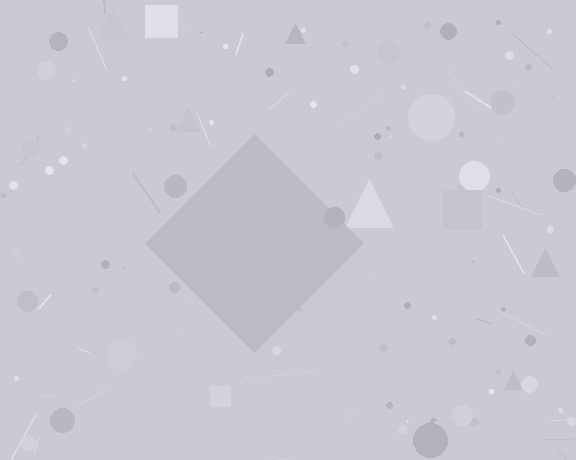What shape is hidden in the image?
A diamond is hidden in the image.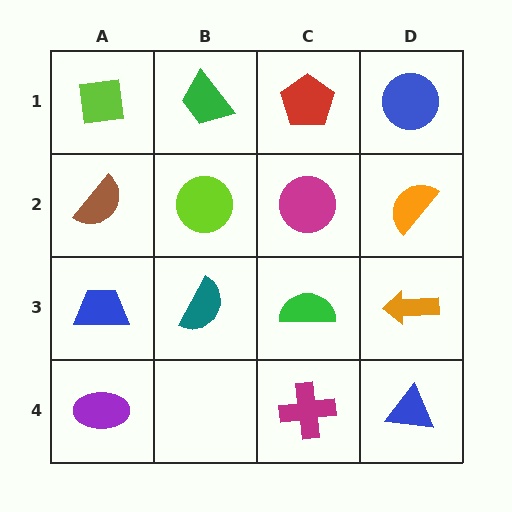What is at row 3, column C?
A green semicircle.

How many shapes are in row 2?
4 shapes.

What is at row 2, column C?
A magenta circle.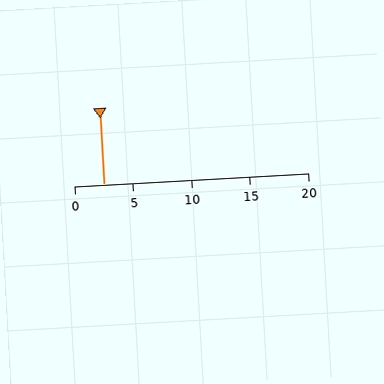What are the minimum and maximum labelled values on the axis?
The axis runs from 0 to 20.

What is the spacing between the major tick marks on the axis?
The major ticks are spaced 5 apart.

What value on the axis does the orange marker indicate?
The marker indicates approximately 2.5.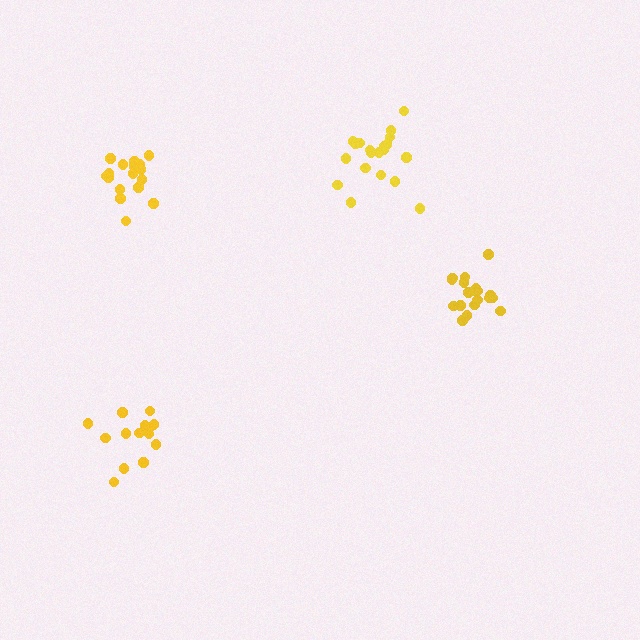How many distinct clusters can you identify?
There are 4 distinct clusters.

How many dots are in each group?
Group 1: 20 dots, Group 2: 19 dots, Group 3: 16 dots, Group 4: 19 dots (74 total).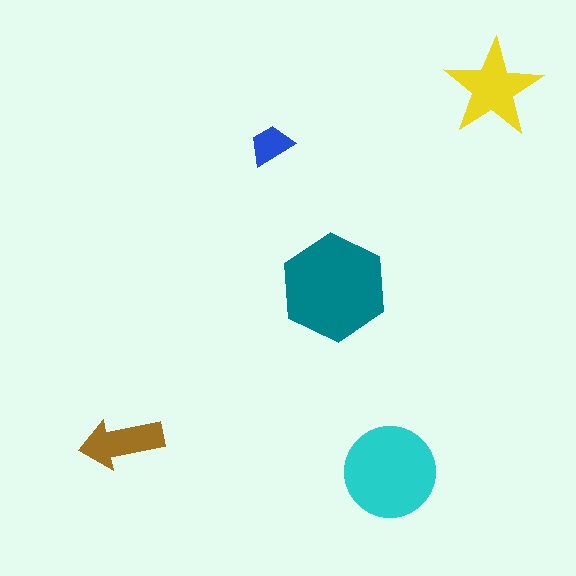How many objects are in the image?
There are 5 objects in the image.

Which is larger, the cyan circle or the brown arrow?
The cyan circle.